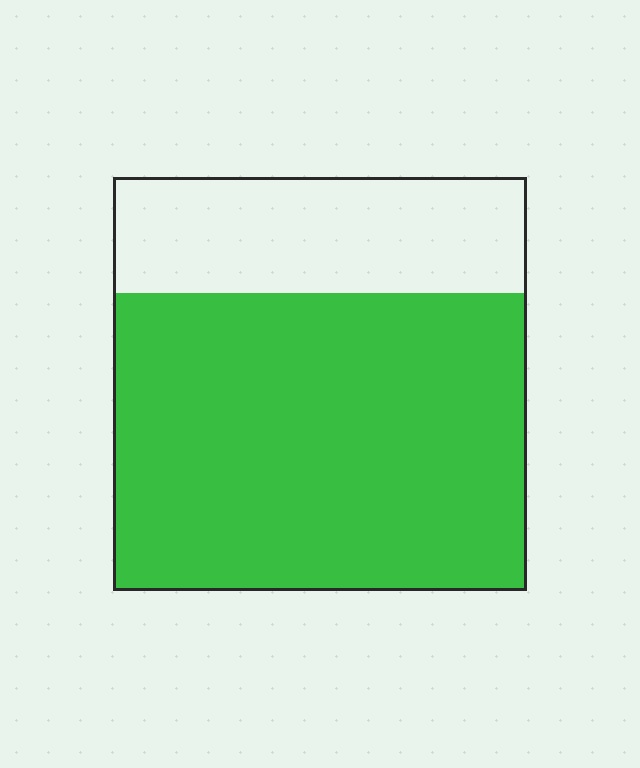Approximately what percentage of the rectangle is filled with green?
Approximately 70%.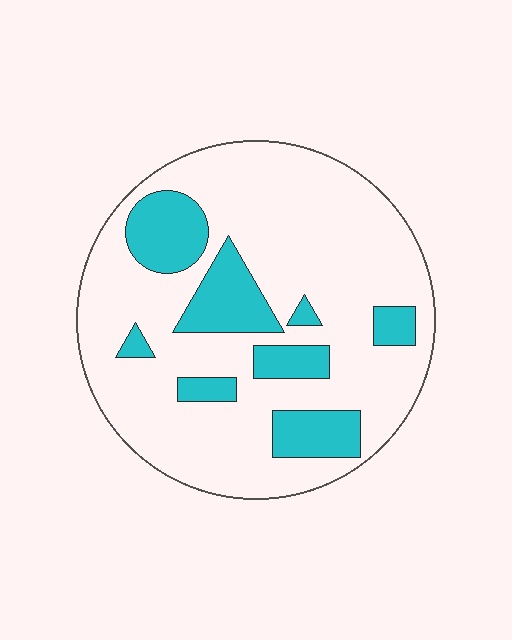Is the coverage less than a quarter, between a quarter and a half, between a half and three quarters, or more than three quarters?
Less than a quarter.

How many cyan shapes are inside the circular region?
8.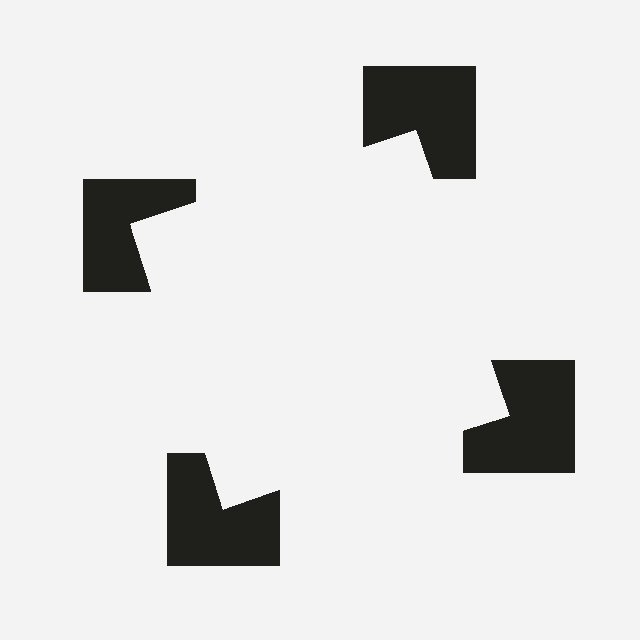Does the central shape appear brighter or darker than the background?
It typically appears slightly brighter than the background, even though no actual brightness change is drawn.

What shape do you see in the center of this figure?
An illusory square — its edges are inferred from the aligned wedge cuts in the notched squares, not physically drawn.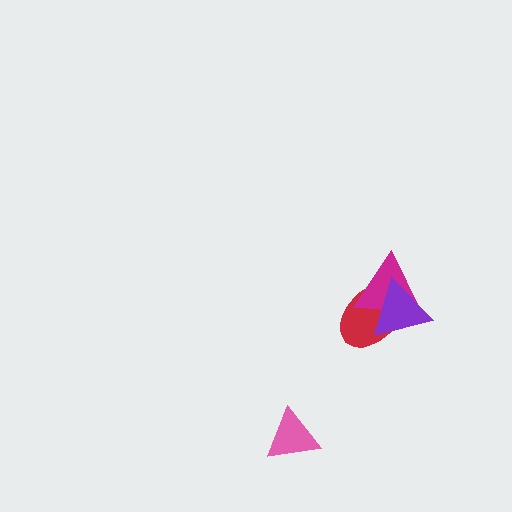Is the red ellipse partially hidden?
Yes, it is partially covered by another shape.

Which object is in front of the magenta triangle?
The purple triangle is in front of the magenta triangle.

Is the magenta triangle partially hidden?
Yes, it is partially covered by another shape.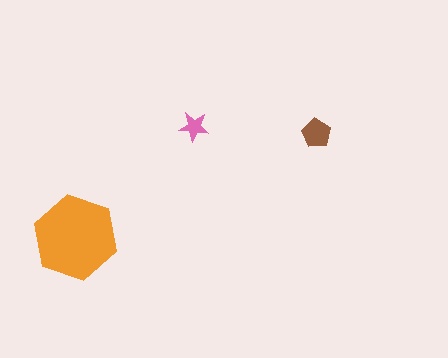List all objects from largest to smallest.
The orange hexagon, the brown pentagon, the pink star.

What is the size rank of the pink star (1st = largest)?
3rd.